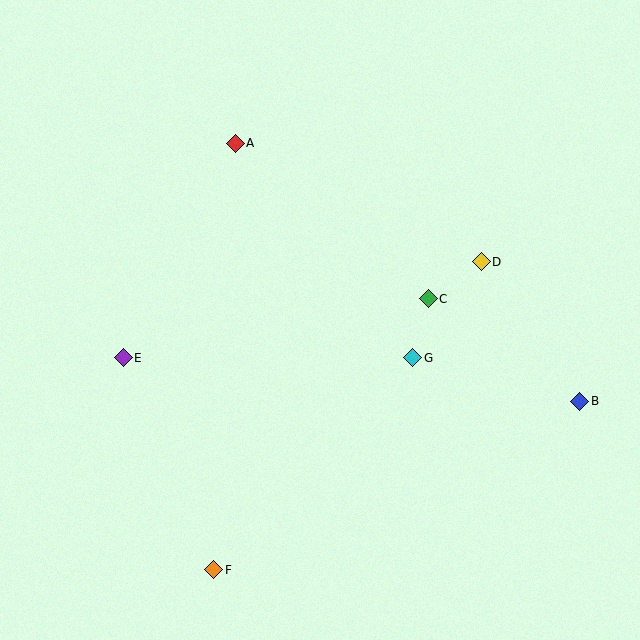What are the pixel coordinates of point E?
Point E is at (123, 358).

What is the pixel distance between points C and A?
The distance between C and A is 248 pixels.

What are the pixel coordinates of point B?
Point B is at (580, 401).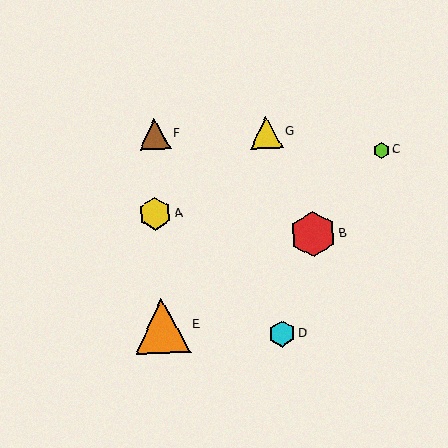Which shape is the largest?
The orange triangle (labeled E) is the largest.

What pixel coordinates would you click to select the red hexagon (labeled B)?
Click at (313, 234) to select the red hexagon B.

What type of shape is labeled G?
Shape G is a yellow triangle.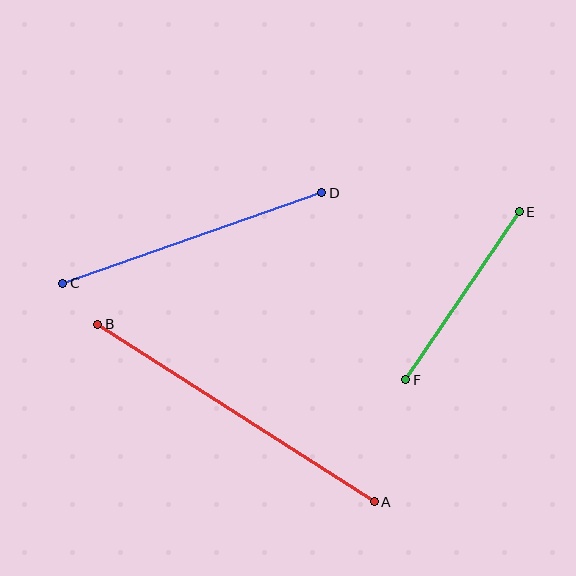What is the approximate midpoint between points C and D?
The midpoint is at approximately (192, 238) pixels.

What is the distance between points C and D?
The distance is approximately 274 pixels.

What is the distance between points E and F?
The distance is approximately 202 pixels.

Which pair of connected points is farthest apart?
Points A and B are farthest apart.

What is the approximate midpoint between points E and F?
The midpoint is at approximately (462, 296) pixels.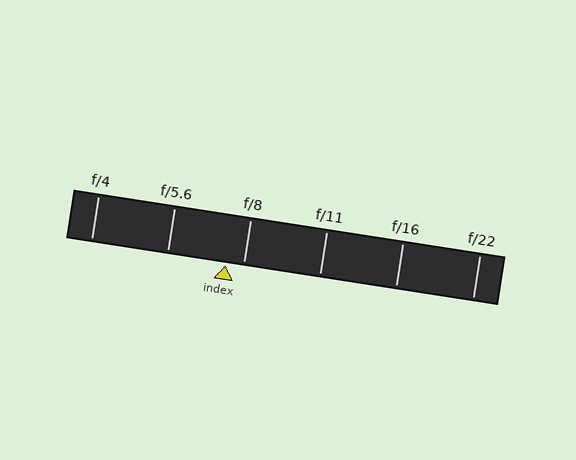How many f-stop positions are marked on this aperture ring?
There are 6 f-stop positions marked.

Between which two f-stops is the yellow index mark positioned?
The index mark is between f/5.6 and f/8.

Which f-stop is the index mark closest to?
The index mark is closest to f/8.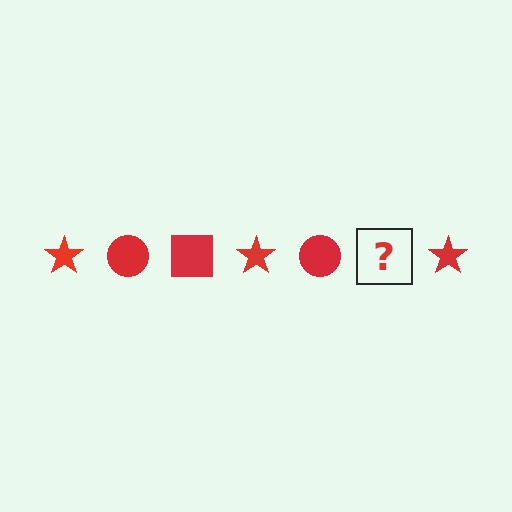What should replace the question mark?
The question mark should be replaced with a red square.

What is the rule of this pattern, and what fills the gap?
The rule is that the pattern cycles through star, circle, square shapes in red. The gap should be filled with a red square.